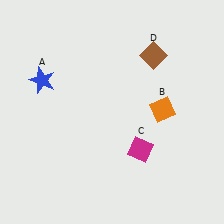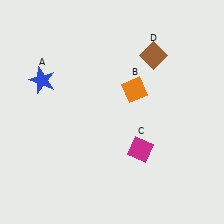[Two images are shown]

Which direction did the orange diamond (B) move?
The orange diamond (B) moved left.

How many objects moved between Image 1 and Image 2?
1 object moved between the two images.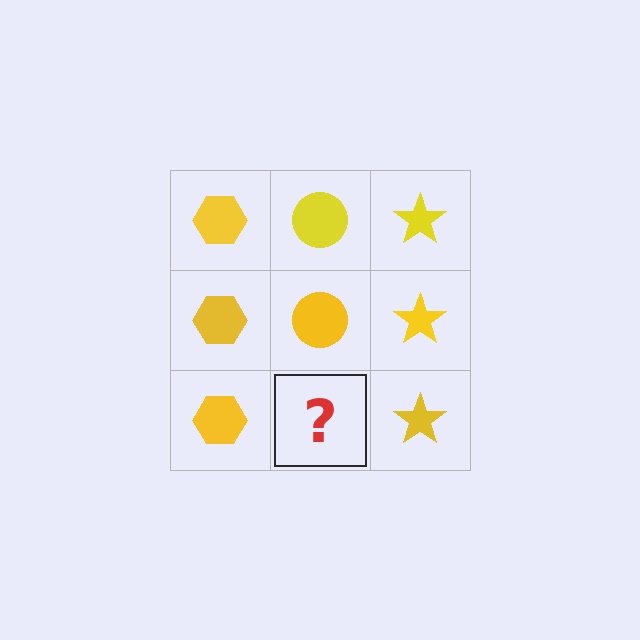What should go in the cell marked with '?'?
The missing cell should contain a yellow circle.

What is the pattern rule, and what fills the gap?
The rule is that each column has a consistent shape. The gap should be filled with a yellow circle.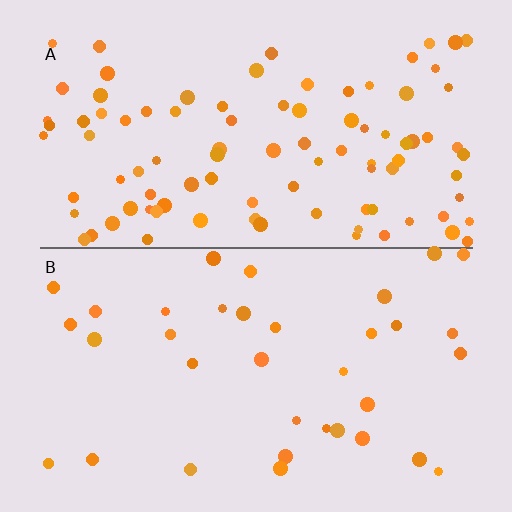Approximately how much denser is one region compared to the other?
Approximately 2.8× — region A over region B.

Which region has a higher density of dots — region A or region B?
A (the top).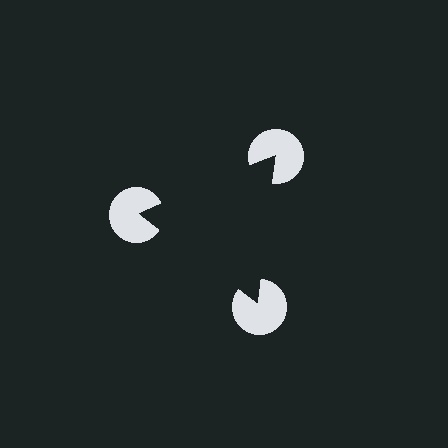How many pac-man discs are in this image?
There are 3 — one at each vertex of the illusory triangle.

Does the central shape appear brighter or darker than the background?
It typically appears slightly darker than the background, even though no actual brightness change is drawn.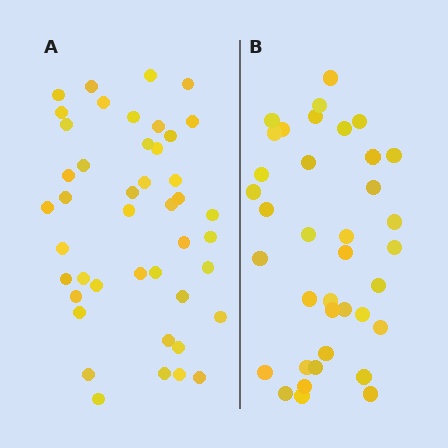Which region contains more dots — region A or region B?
Region A (the left region) has more dots.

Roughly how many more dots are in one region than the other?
Region A has roughly 8 or so more dots than region B.